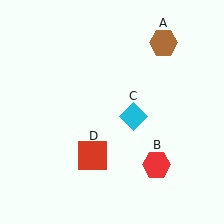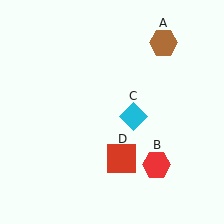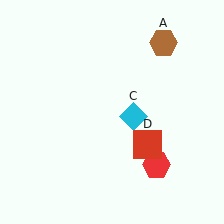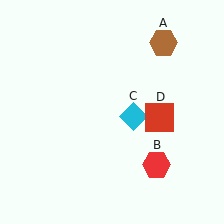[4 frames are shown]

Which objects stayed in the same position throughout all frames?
Brown hexagon (object A) and red hexagon (object B) and cyan diamond (object C) remained stationary.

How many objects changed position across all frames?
1 object changed position: red square (object D).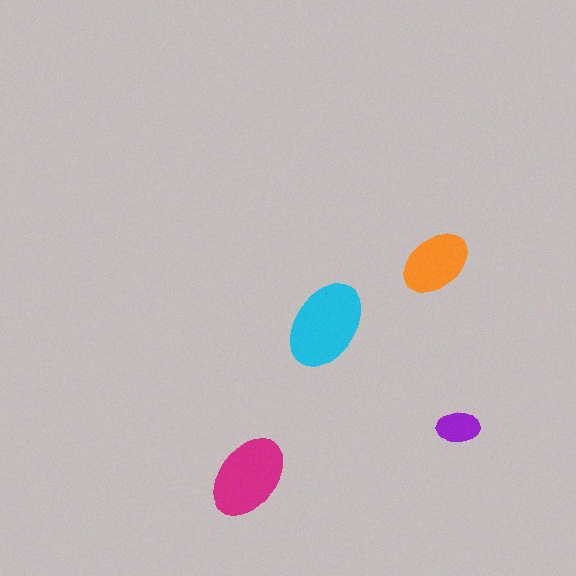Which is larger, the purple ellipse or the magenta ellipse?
The magenta one.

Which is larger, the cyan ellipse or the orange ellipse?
The cyan one.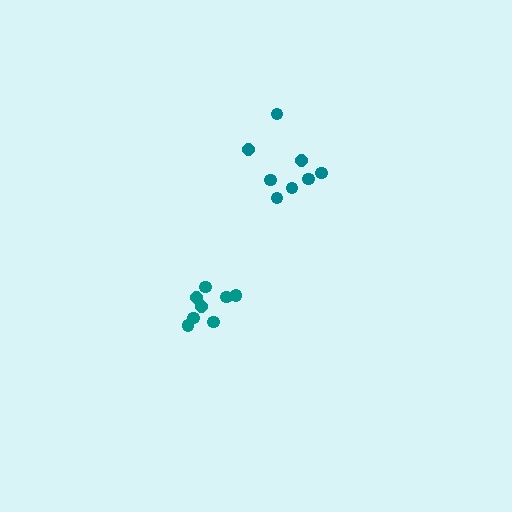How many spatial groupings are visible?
There are 2 spatial groupings.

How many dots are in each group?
Group 1: 8 dots, Group 2: 8 dots (16 total).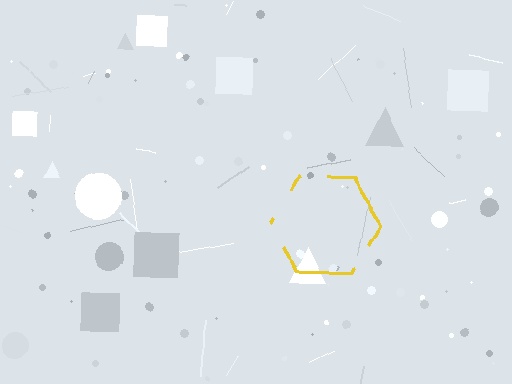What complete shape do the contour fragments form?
The contour fragments form a hexagon.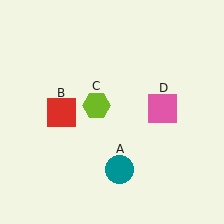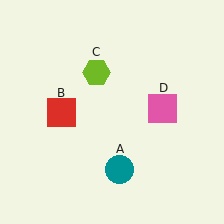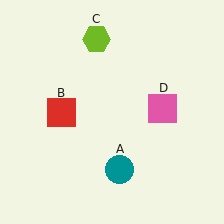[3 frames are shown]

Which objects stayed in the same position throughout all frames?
Teal circle (object A) and red square (object B) and pink square (object D) remained stationary.